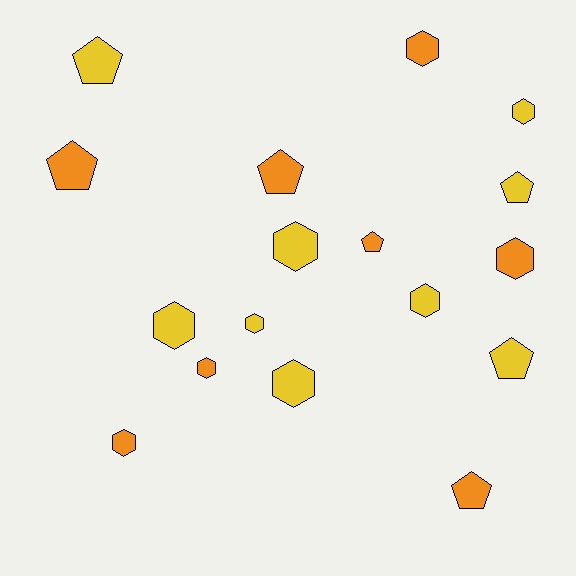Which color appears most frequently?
Yellow, with 9 objects.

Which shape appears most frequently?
Hexagon, with 10 objects.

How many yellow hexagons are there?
There are 6 yellow hexagons.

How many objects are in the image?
There are 17 objects.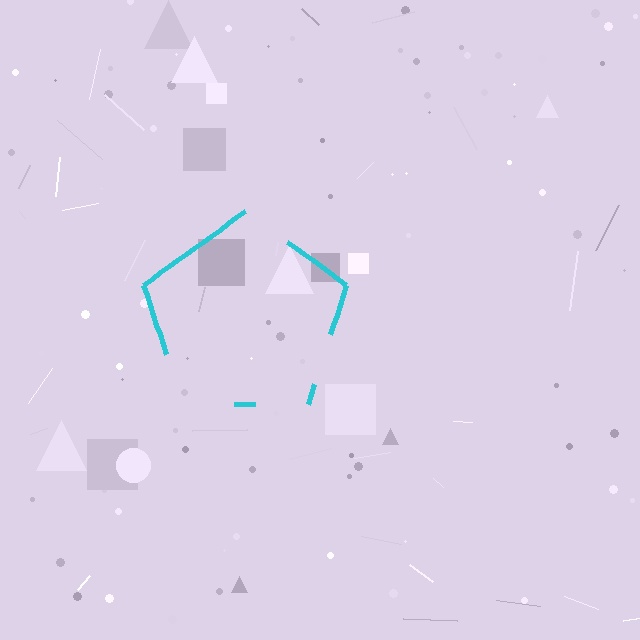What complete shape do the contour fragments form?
The contour fragments form a pentagon.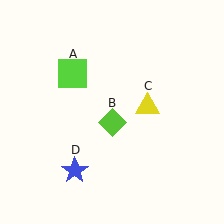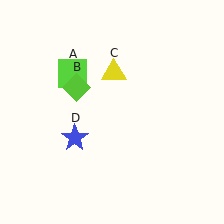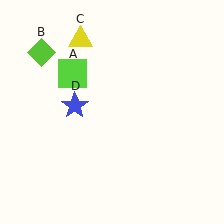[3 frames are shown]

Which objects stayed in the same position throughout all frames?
Lime square (object A) remained stationary.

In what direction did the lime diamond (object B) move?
The lime diamond (object B) moved up and to the left.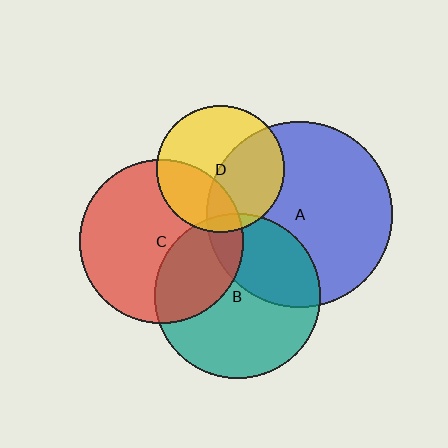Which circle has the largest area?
Circle A (blue).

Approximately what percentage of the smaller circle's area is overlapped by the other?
Approximately 10%.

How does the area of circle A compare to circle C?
Approximately 1.3 times.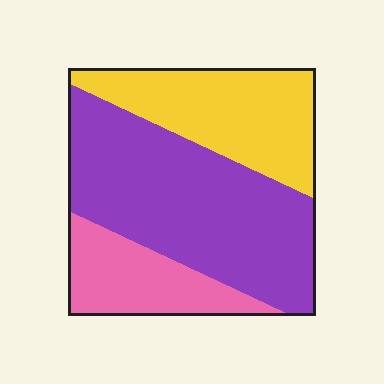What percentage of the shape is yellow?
Yellow takes up between a quarter and a half of the shape.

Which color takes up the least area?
Pink, at roughly 20%.